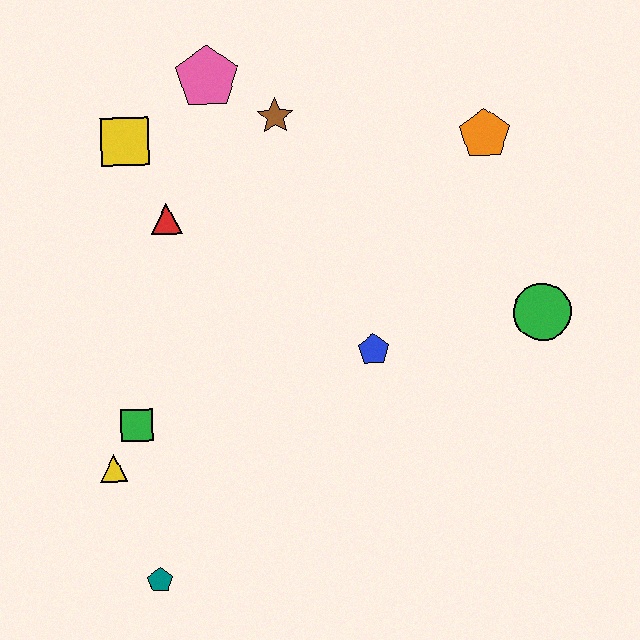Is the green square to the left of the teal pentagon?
Yes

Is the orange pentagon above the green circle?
Yes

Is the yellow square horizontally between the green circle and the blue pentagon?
No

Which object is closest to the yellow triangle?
The green square is closest to the yellow triangle.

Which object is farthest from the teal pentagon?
The orange pentagon is farthest from the teal pentagon.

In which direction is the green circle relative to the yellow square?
The green circle is to the right of the yellow square.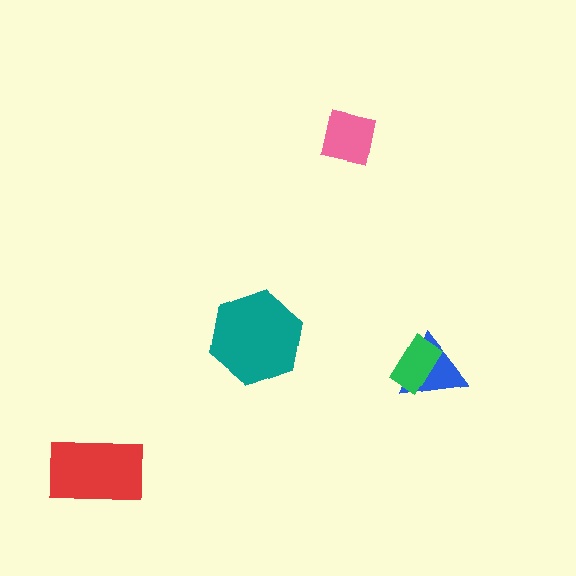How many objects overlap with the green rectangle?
1 object overlaps with the green rectangle.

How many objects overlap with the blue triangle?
1 object overlaps with the blue triangle.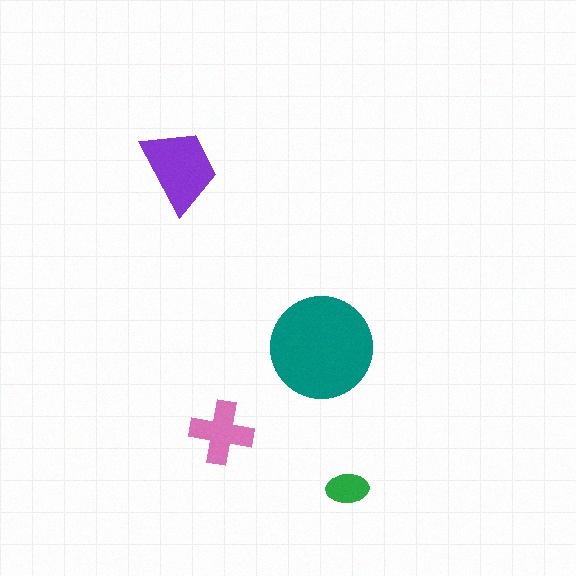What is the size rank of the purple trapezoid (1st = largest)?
2nd.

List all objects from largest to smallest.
The teal circle, the purple trapezoid, the pink cross, the green ellipse.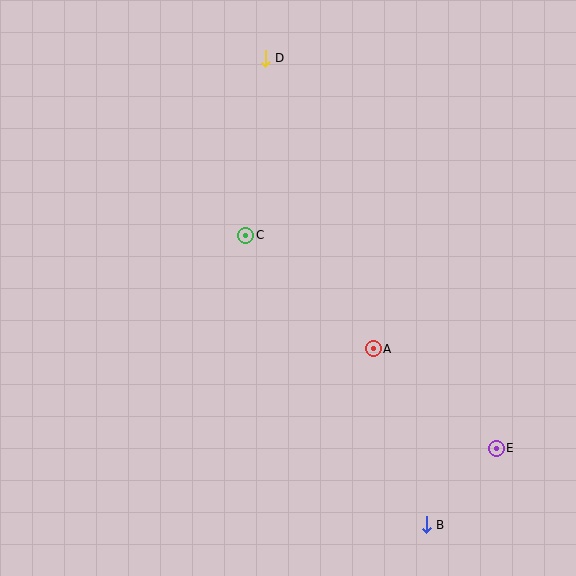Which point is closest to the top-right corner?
Point D is closest to the top-right corner.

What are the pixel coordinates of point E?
Point E is at (496, 448).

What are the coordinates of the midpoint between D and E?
The midpoint between D and E is at (381, 253).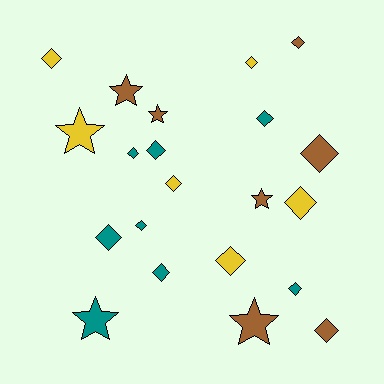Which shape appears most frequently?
Diamond, with 15 objects.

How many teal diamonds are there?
There are 7 teal diamonds.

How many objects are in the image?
There are 21 objects.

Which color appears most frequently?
Teal, with 8 objects.